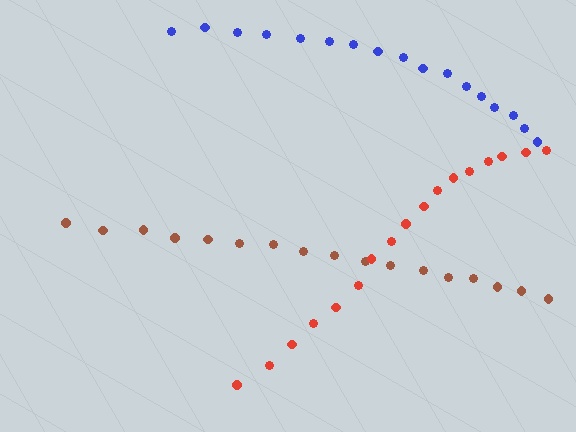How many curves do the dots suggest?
There are 3 distinct paths.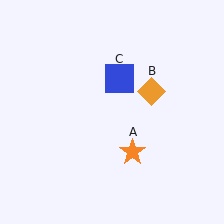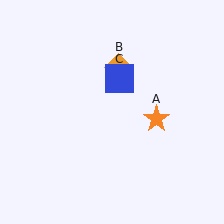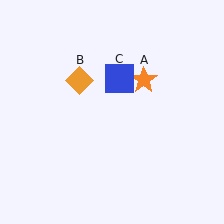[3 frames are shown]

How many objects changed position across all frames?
2 objects changed position: orange star (object A), orange diamond (object B).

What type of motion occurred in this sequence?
The orange star (object A), orange diamond (object B) rotated counterclockwise around the center of the scene.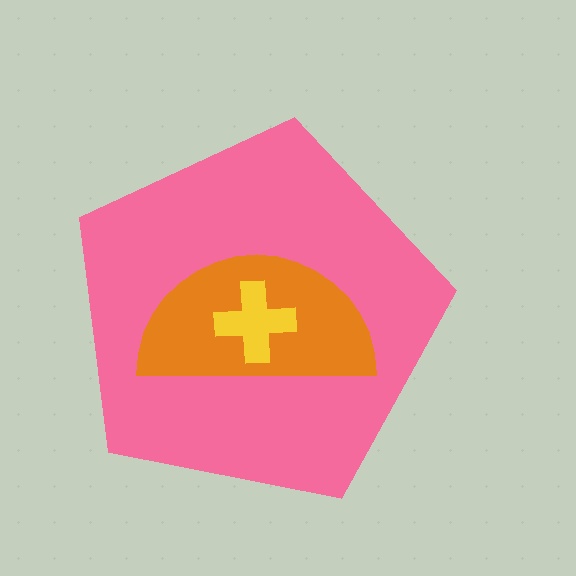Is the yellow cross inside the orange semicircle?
Yes.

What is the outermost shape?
The pink pentagon.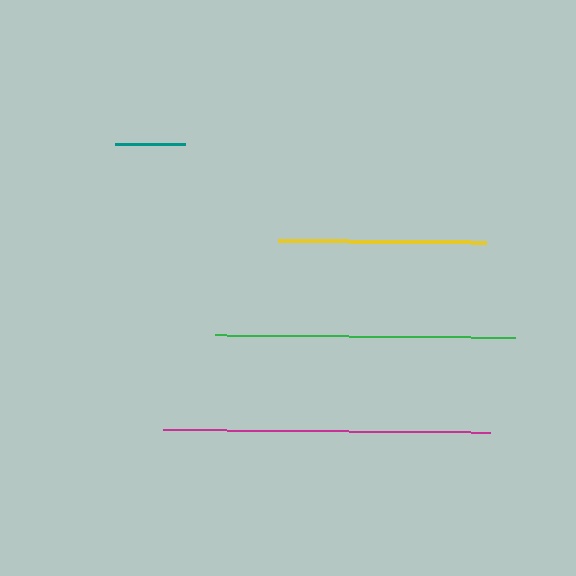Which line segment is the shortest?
The teal line is the shortest at approximately 70 pixels.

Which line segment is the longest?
The magenta line is the longest at approximately 327 pixels.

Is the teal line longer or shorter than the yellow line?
The yellow line is longer than the teal line.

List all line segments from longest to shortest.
From longest to shortest: magenta, green, yellow, teal.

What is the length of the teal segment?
The teal segment is approximately 70 pixels long.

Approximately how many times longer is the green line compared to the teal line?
The green line is approximately 4.3 times the length of the teal line.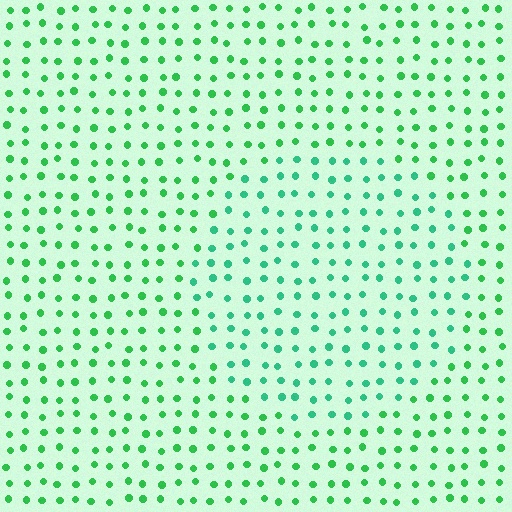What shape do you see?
I see a circle.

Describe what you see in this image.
The image is filled with small green elements in a uniform arrangement. A circle-shaped region is visible where the elements are tinted to a slightly different hue, forming a subtle color boundary.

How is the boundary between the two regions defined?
The boundary is defined purely by a slight shift in hue (about 24 degrees). Spacing, size, and orientation are identical on both sides.